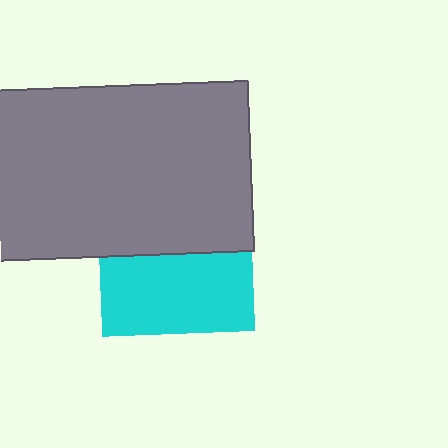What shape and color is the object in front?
The object in front is a gray rectangle.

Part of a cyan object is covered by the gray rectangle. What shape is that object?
It is a square.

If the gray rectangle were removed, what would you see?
You would see the complete cyan square.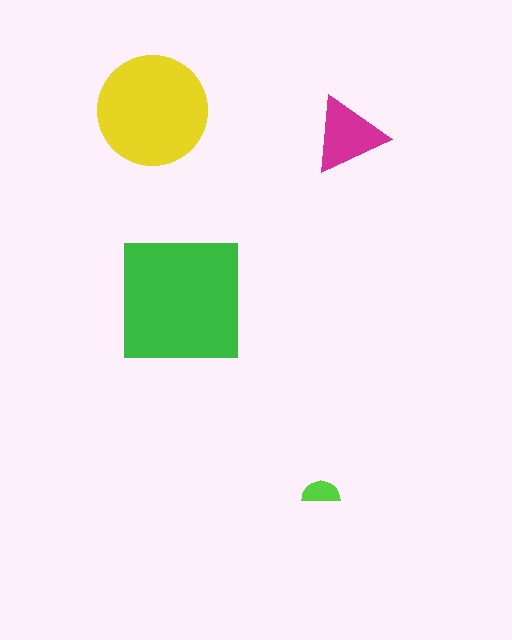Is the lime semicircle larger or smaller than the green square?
Smaller.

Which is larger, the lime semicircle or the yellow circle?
The yellow circle.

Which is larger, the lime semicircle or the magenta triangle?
The magenta triangle.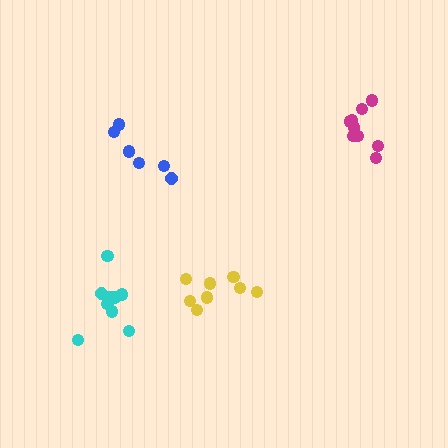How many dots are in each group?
Group 1: 6 dots, Group 2: 8 dots, Group 3: 9 dots, Group 4: 11 dots (34 total).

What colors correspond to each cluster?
The clusters are colored: blue, yellow, magenta, cyan.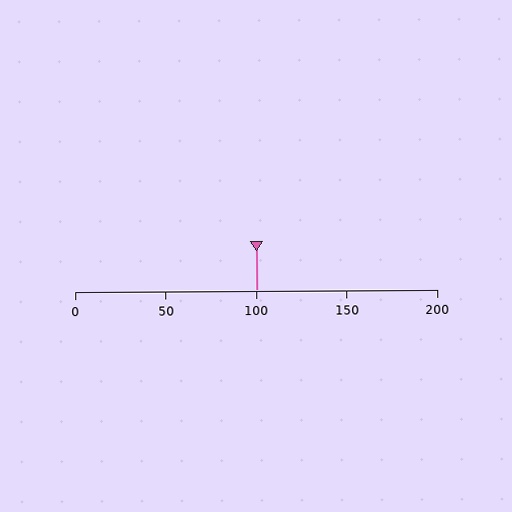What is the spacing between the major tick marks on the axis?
The major ticks are spaced 50 apart.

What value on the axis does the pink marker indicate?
The marker indicates approximately 100.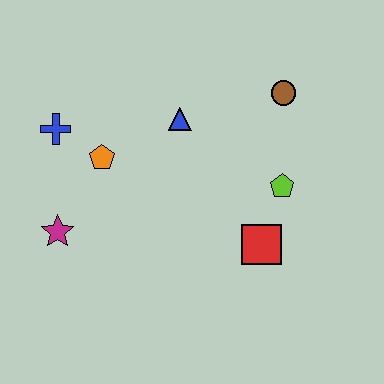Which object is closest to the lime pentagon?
The red square is closest to the lime pentagon.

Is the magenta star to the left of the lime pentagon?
Yes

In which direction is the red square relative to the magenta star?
The red square is to the right of the magenta star.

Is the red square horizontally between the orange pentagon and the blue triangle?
No